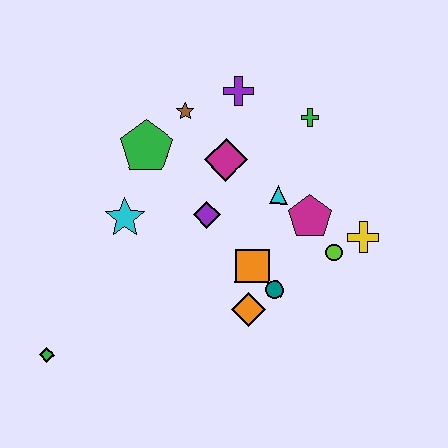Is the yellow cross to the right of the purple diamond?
Yes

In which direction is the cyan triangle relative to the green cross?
The cyan triangle is below the green cross.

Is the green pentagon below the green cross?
Yes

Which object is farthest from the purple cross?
The green diamond is farthest from the purple cross.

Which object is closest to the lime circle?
The yellow cross is closest to the lime circle.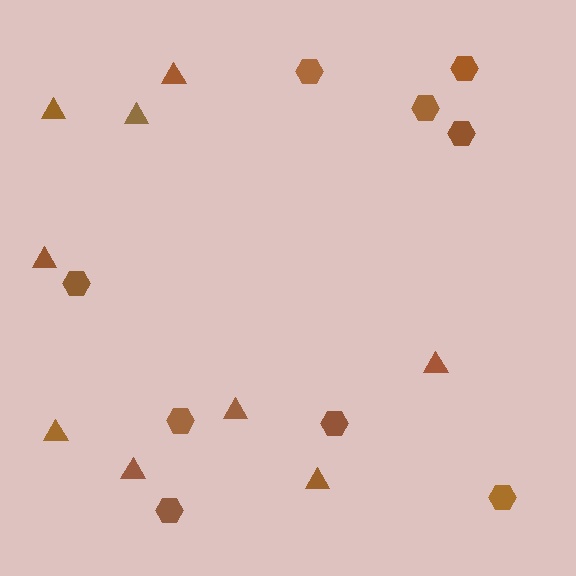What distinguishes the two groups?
There are 2 groups: one group of hexagons (9) and one group of triangles (9).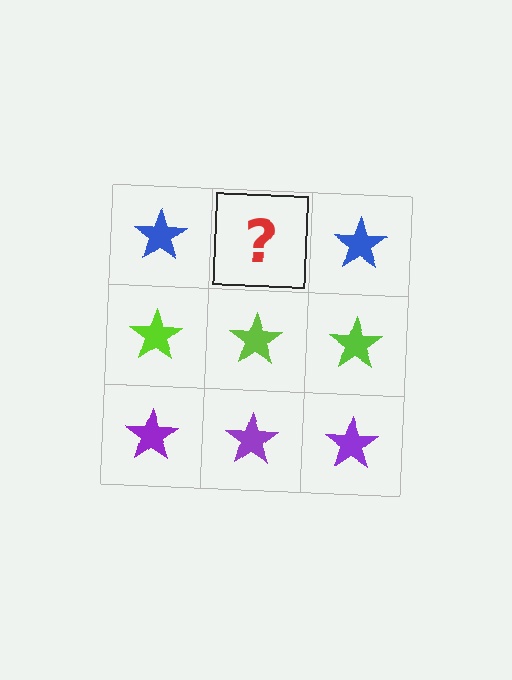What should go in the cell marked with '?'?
The missing cell should contain a blue star.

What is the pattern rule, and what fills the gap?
The rule is that each row has a consistent color. The gap should be filled with a blue star.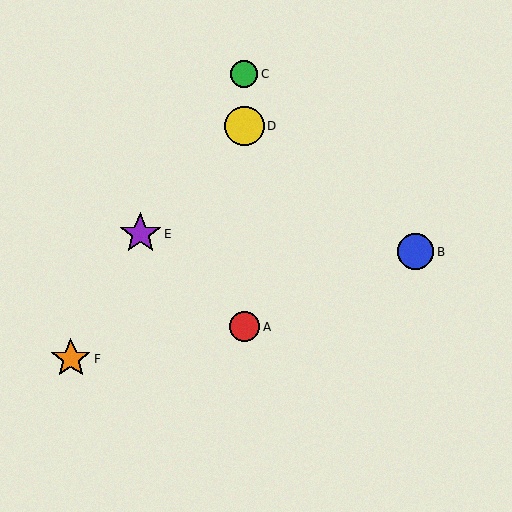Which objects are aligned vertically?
Objects A, C, D are aligned vertically.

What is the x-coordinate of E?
Object E is at x≈140.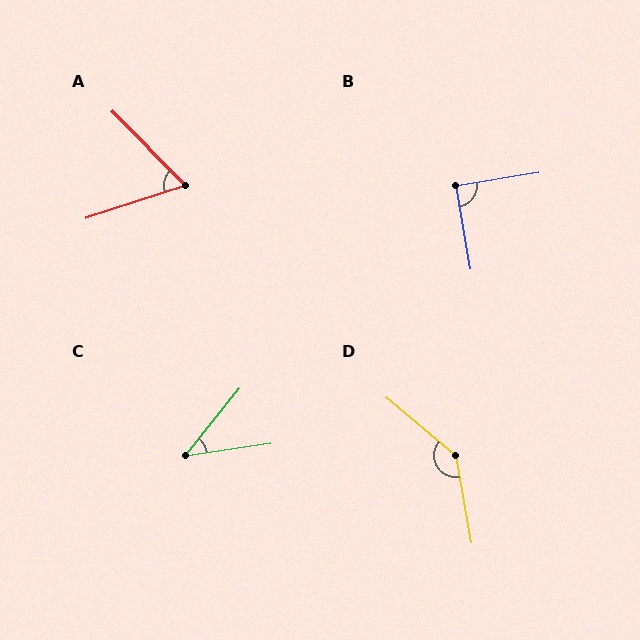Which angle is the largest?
D, at approximately 140 degrees.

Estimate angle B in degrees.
Approximately 89 degrees.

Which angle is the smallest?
C, at approximately 42 degrees.